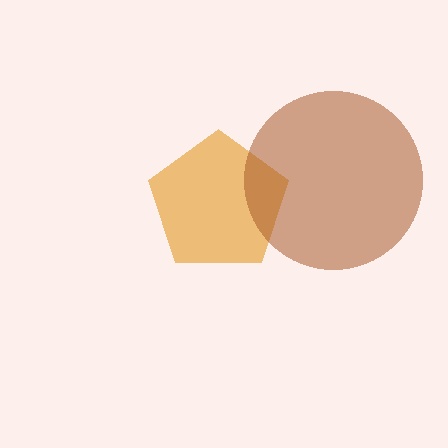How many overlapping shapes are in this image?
There are 2 overlapping shapes in the image.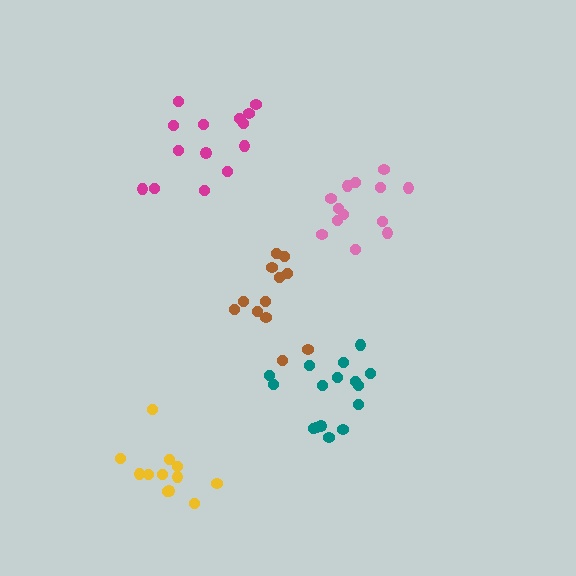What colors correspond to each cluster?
The clusters are colored: pink, teal, magenta, brown, yellow.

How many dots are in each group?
Group 1: 13 dots, Group 2: 16 dots, Group 3: 14 dots, Group 4: 12 dots, Group 5: 12 dots (67 total).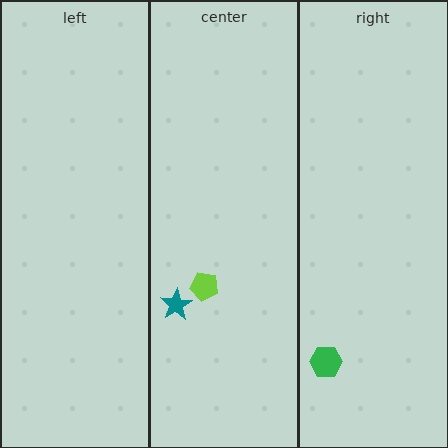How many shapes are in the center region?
2.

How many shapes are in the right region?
1.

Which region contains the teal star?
The center region.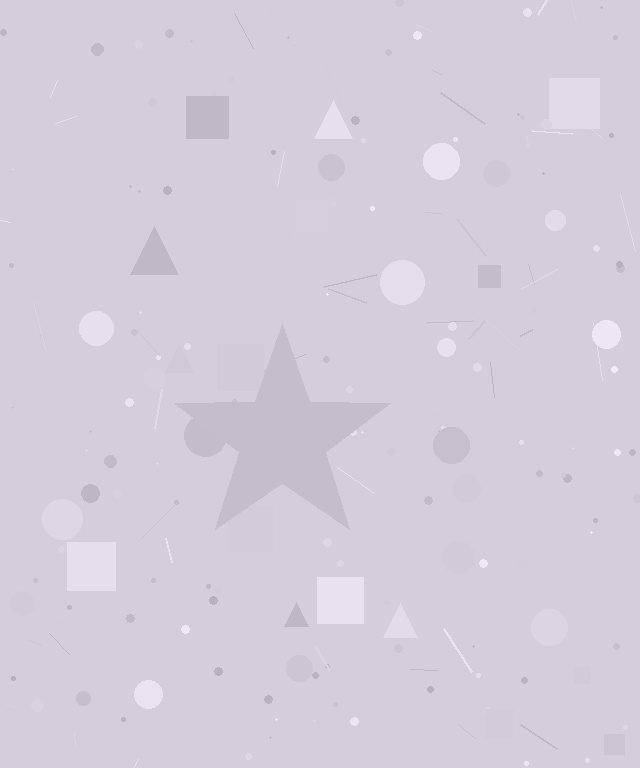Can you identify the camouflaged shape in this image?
The camouflaged shape is a star.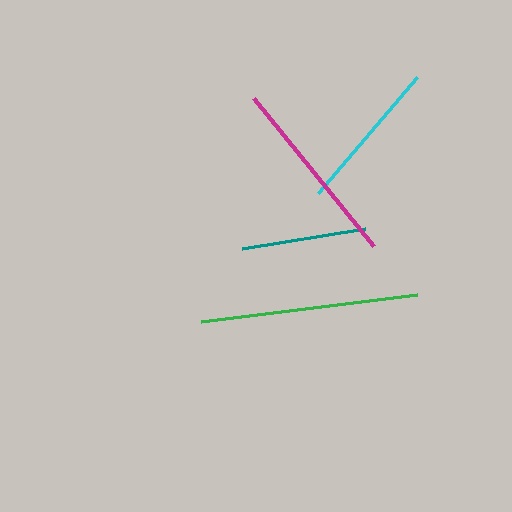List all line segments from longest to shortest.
From longest to shortest: green, magenta, cyan, teal.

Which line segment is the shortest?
The teal line is the shortest at approximately 125 pixels.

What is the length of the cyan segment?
The cyan segment is approximately 153 pixels long.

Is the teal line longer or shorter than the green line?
The green line is longer than the teal line.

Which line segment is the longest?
The green line is the longest at approximately 218 pixels.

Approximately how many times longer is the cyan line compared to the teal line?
The cyan line is approximately 1.2 times the length of the teal line.